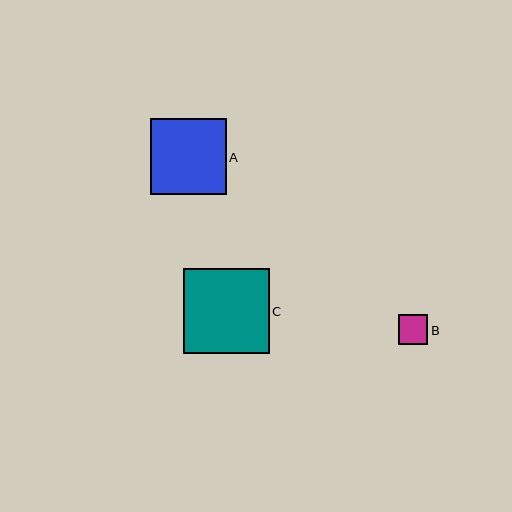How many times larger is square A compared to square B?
Square A is approximately 2.5 times the size of square B.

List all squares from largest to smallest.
From largest to smallest: C, A, B.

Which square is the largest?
Square C is the largest with a size of approximately 85 pixels.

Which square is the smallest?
Square B is the smallest with a size of approximately 30 pixels.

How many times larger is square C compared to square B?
Square C is approximately 2.9 times the size of square B.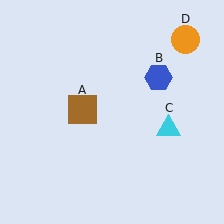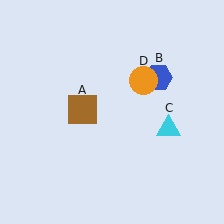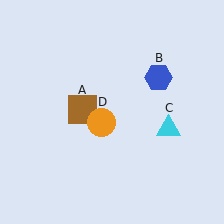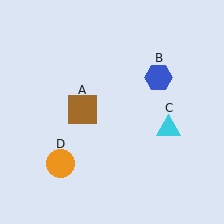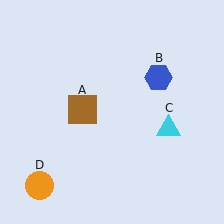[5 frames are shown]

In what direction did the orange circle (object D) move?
The orange circle (object D) moved down and to the left.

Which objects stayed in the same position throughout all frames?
Brown square (object A) and blue hexagon (object B) and cyan triangle (object C) remained stationary.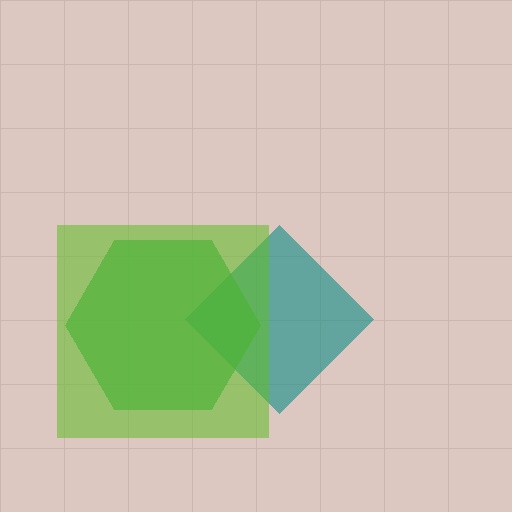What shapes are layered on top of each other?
The layered shapes are: a teal diamond, a green hexagon, a lime square.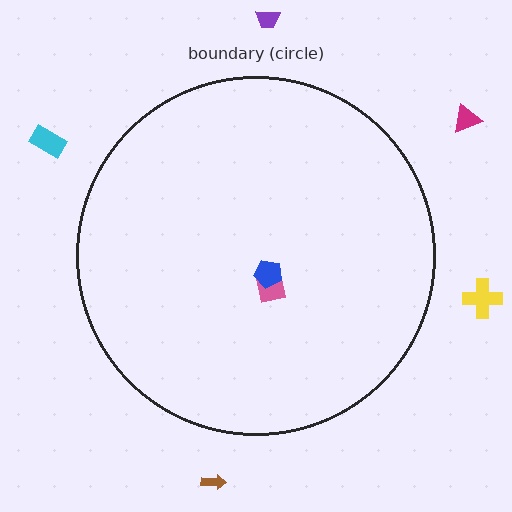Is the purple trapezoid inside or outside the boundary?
Outside.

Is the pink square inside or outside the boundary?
Inside.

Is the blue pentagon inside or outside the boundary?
Inside.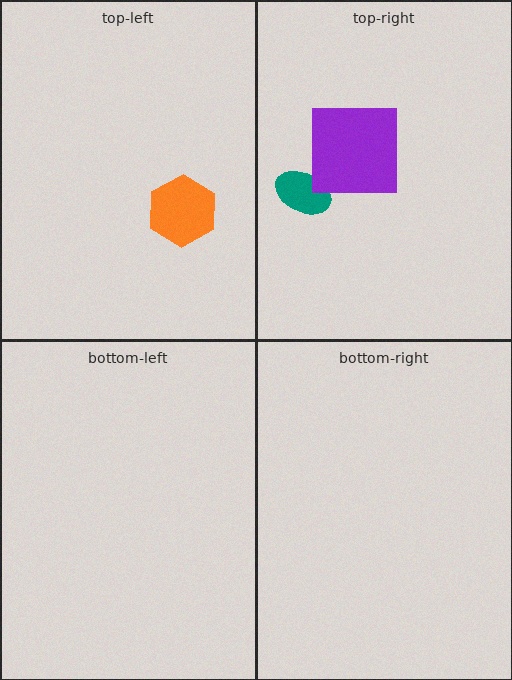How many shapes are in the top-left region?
1.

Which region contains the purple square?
The top-right region.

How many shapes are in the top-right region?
2.